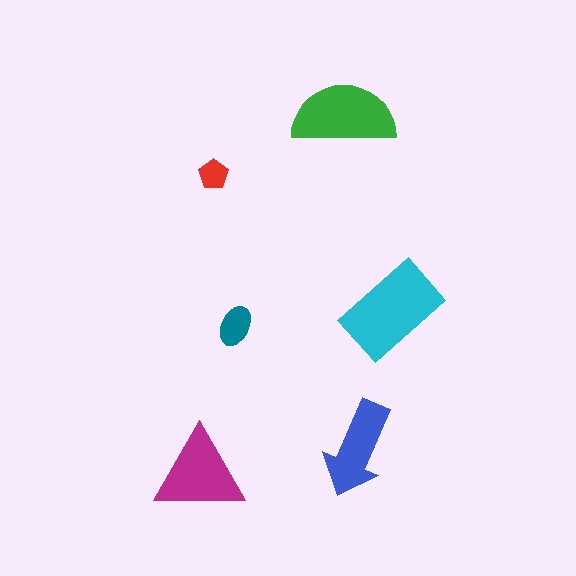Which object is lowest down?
The magenta triangle is bottommost.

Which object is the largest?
The cyan rectangle.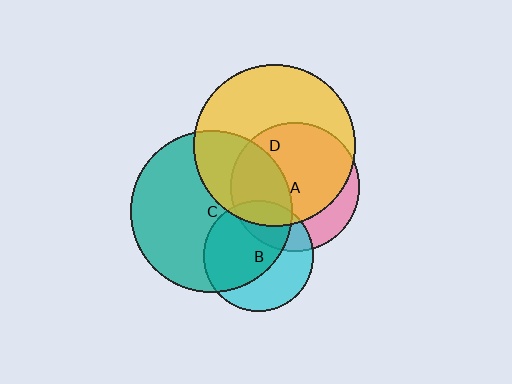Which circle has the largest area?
Circle C (teal).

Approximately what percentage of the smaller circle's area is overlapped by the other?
Approximately 30%.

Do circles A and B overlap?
Yes.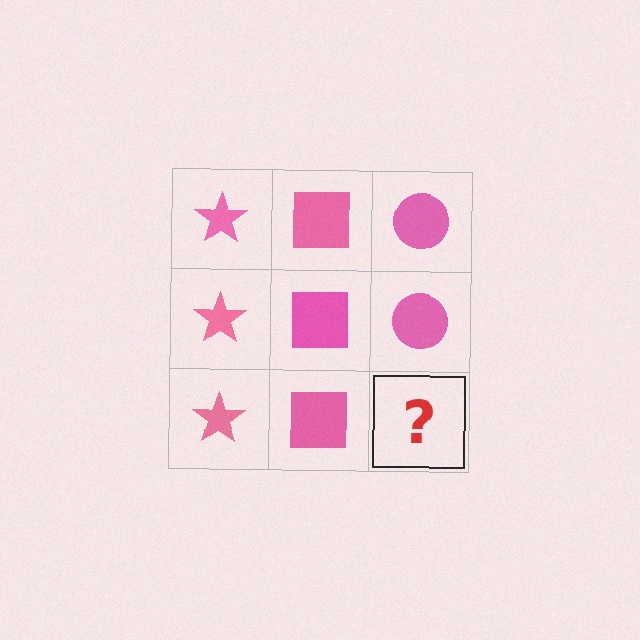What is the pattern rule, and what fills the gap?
The rule is that each column has a consistent shape. The gap should be filled with a pink circle.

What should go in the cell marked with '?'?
The missing cell should contain a pink circle.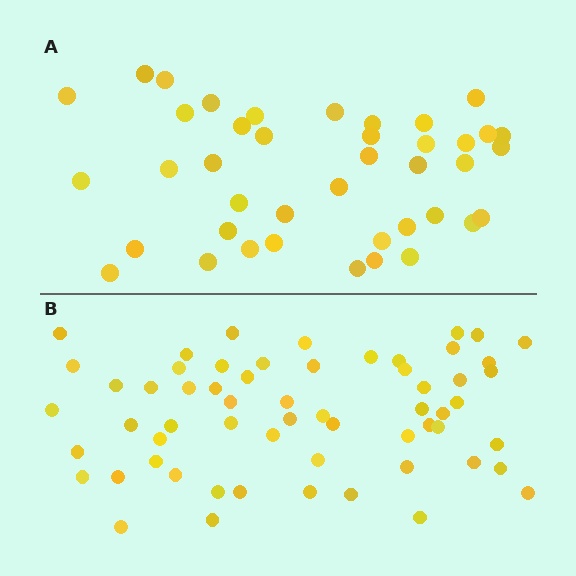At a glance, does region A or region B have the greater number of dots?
Region B (the bottom region) has more dots.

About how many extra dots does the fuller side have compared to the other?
Region B has approximately 20 more dots than region A.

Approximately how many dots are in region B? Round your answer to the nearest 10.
About 60 dots.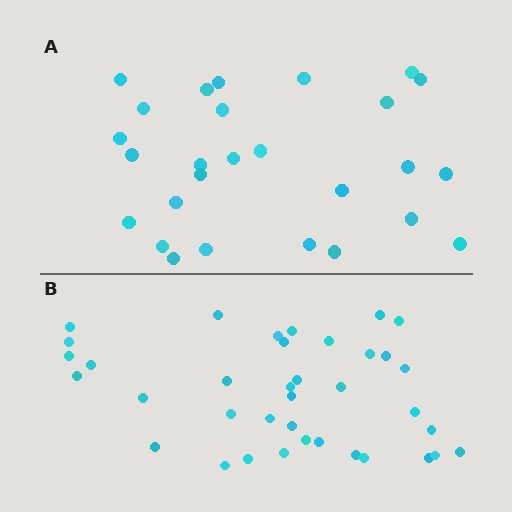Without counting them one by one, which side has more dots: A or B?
Region B (the bottom region) has more dots.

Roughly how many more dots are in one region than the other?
Region B has roughly 10 or so more dots than region A.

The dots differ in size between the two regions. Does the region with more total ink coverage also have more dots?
No. Region A has more total ink coverage because its dots are larger, but region B actually contains more individual dots. Total area can be misleading — the number of items is what matters here.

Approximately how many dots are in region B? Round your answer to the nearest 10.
About 40 dots. (The exact count is 37, which rounds to 40.)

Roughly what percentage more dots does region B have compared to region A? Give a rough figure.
About 35% more.